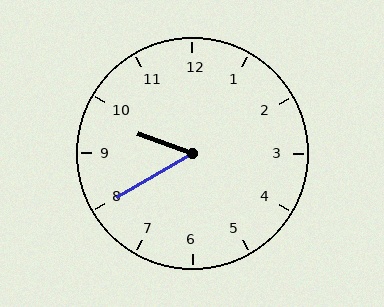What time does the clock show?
9:40.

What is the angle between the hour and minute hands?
Approximately 50 degrees.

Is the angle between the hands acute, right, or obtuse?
It is acute.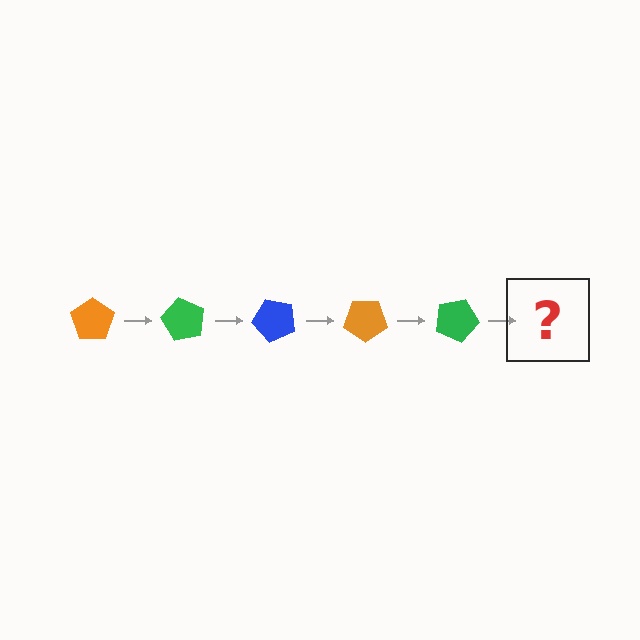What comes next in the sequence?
The next element should be a blue pentagon, rotated 300 degrees from the start.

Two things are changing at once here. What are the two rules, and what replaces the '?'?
The two rules are that it rotates 60 degrees each step and the color cycles through orange, green, and blue. The '?' should be a blue pentagon, rotated 300 degrees from the start.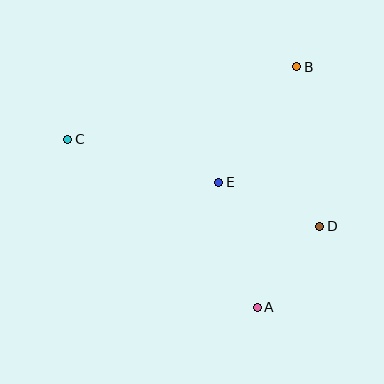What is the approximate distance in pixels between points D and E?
The distance between D and E is approximately 110 pixels.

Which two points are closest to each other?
Points A and D are closest to each other.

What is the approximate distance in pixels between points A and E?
The distance between A and E is approximately 130 pixels.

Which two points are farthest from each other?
Points C and D are farthest from each other.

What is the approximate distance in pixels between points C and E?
The distance between C and E is approximately 157 pixels.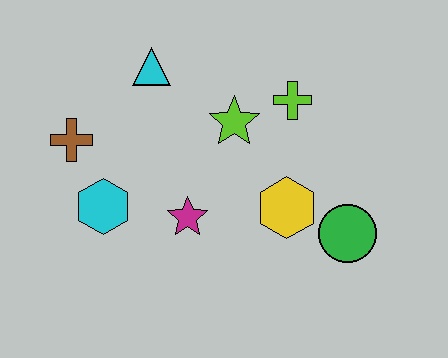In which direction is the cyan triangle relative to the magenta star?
The cyan triangle is above the magenta star.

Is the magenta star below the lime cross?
Yes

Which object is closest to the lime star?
The lime cross is closest to the lime star.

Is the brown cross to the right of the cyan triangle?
No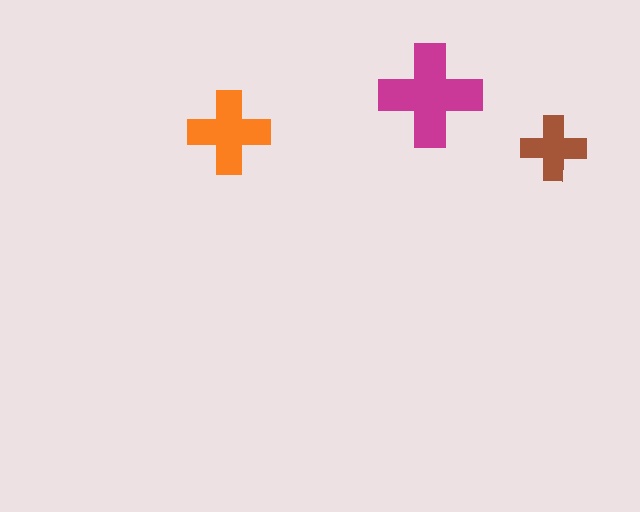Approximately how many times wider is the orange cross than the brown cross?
About 1.5 times wider.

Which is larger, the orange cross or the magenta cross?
The magenta one.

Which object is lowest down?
The brown cross is bottommost.